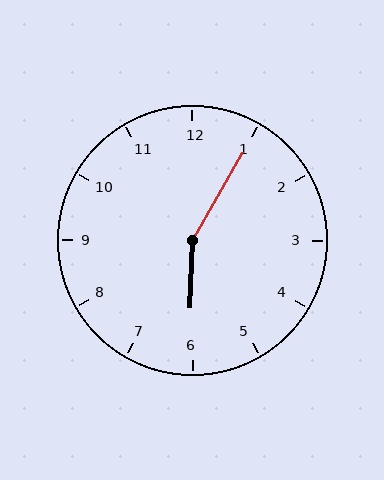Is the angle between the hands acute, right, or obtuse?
It is obtuse.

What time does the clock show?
6:05.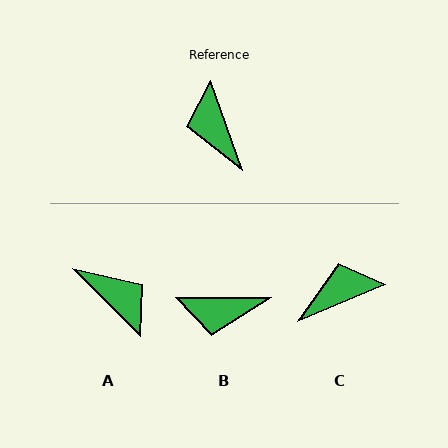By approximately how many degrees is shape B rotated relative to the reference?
Approximately 70 degrees counter-clockwise.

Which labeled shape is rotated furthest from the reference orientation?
A, about 155 degrees away.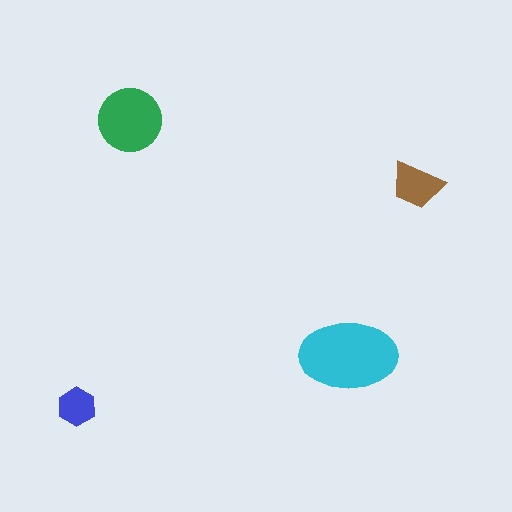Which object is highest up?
The green circle is topmost.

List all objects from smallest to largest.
The blue hexagon, the brown trapezoid, the green circle, the cyan ellipse.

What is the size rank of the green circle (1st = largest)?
2nd.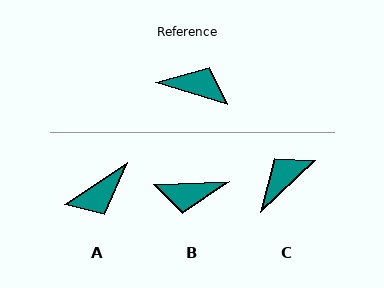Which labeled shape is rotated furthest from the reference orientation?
B, about 161 degrees away.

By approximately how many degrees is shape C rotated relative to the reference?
Approximately 60 degrees counter-clockwise.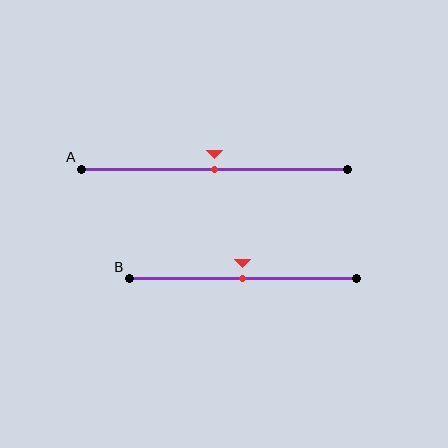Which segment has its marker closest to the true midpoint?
Segment A has its marker closest to the true midpoint.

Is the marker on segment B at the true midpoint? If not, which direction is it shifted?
Yes, the marker on segment B is at the true midpoint.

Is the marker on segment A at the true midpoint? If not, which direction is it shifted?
Yes, the marker on segment A is at the true midpoint.